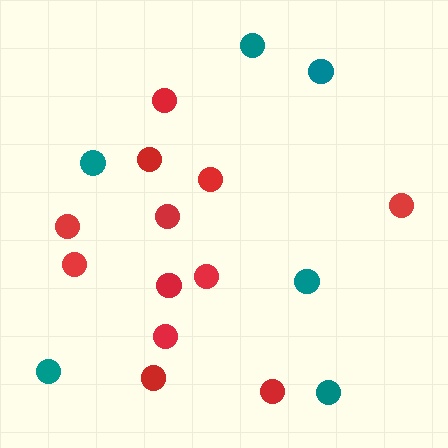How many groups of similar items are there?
There are 2 groups: one group of red circles (12) and one group of teal circles (6).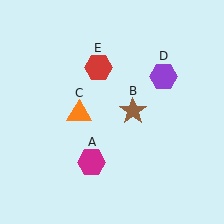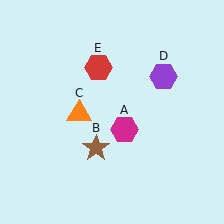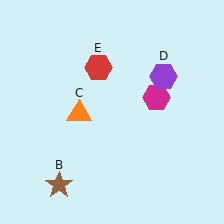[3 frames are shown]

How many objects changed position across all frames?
2 objects changed position: magenta hexagon (object A), brown star (object B).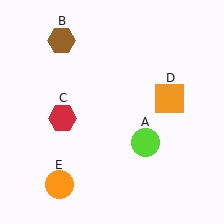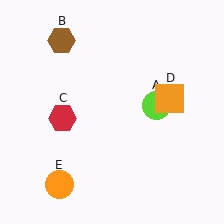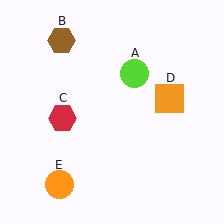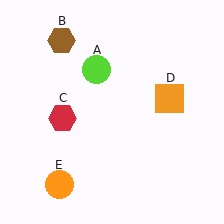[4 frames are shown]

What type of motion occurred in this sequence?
The lime circle (object A) rotated counterclockwise around the center of the scene.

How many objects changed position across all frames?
1 object changed position: lime circle (object A).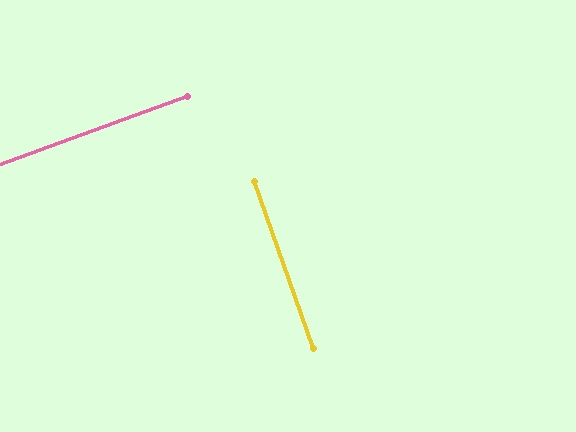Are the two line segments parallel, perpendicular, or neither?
Perpendicular — they meet at approximately 89°.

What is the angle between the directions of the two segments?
Approximately 89 degrees.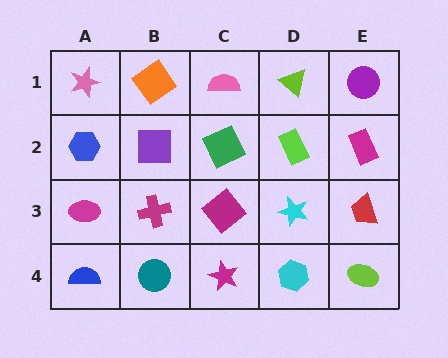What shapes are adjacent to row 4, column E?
A red trapezoid (row 3, column E), a cyan hexagon (row 4, column D).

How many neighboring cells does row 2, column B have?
4.